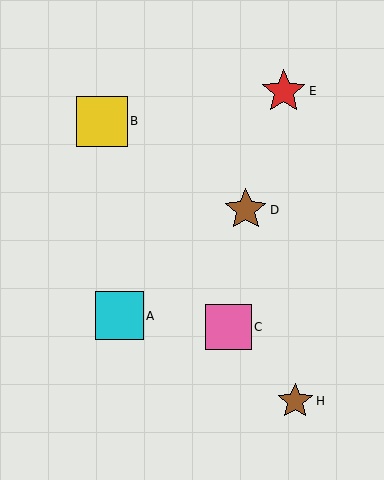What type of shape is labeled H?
Shape H is a brown star.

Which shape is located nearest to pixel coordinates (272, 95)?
The red star (labeled E) at (284, 91) is nearest to that location.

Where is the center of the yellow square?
The center of the yellow square is at (102, 121).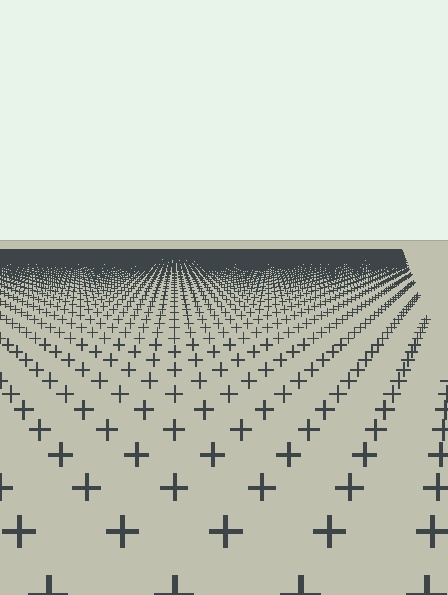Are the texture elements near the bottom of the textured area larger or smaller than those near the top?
Larger. Near the bottom, elements are closer to the viewer and appear at a bigger on-screen size.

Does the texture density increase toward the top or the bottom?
Density increases toward the top.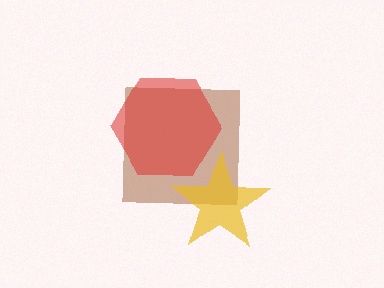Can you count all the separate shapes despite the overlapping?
Yes, there are 3 separate shapes.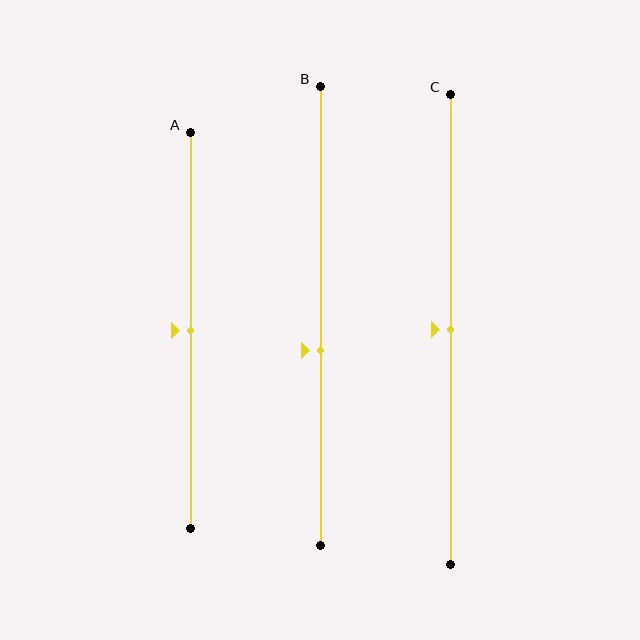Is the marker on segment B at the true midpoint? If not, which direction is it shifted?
No, the marker on segment B is shifted downward by about 8% of the segment length.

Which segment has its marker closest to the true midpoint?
Segment A has its marker closest to the true midpoint.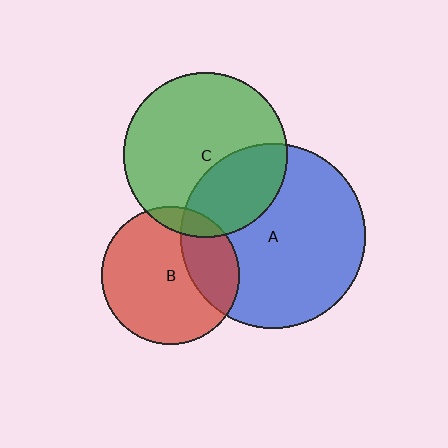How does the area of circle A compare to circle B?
Approximately 1.8 times.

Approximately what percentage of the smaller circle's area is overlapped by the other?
Approximately 30%.